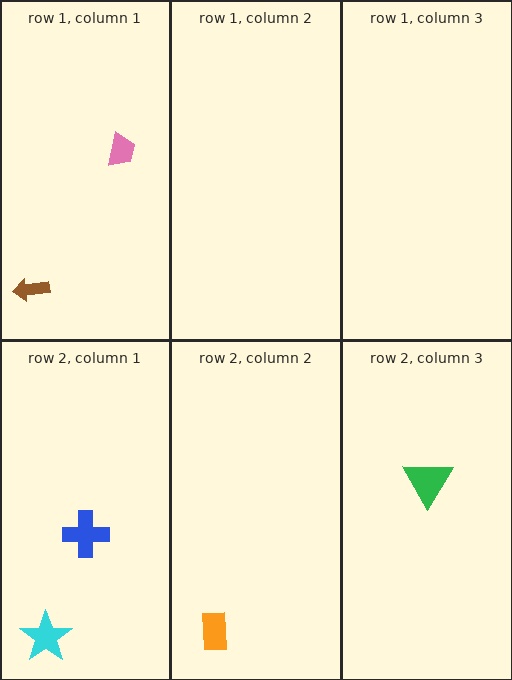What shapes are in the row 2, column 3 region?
The green triangle.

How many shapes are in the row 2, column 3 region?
1.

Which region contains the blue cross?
The row 2, column 1 region.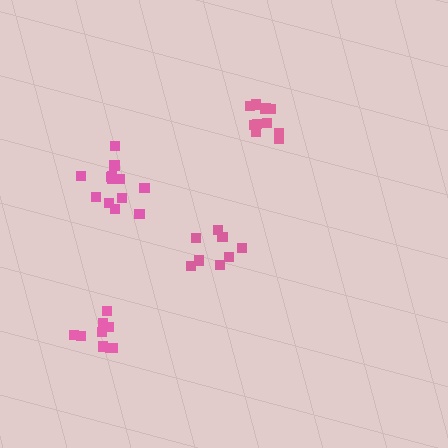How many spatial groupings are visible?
There are 4 spatial groupings.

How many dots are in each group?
Group 1: 9 dots, Group 2: 8 dots, Group 3: 13 dots, Group 4: 10 dots (40 total).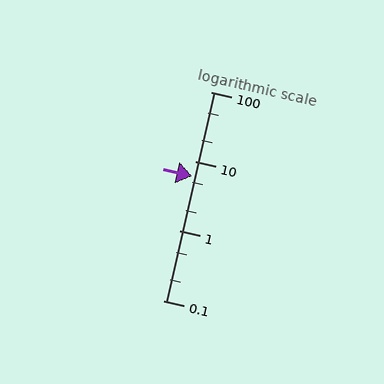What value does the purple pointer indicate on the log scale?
The pointer indicates approximately 6.1.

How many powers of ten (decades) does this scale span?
The scale spans 3 decades, from 0.1 to 100.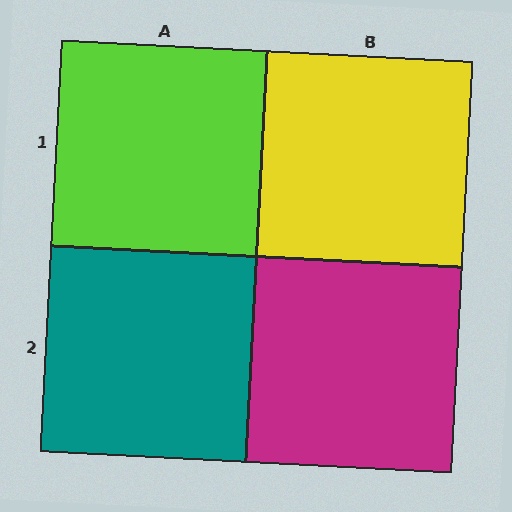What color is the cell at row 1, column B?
Yellow.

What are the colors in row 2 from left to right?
Teal, magenta.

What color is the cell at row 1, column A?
Lime.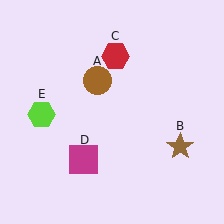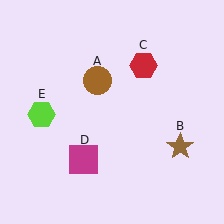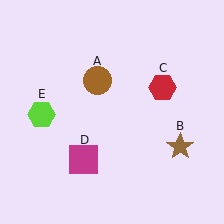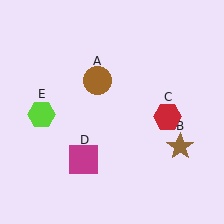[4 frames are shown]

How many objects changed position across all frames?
1 object changed position: red hexagon (object C).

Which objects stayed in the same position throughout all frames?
Brown circle (object A) and brown star (object B) and magenta square (object D) and lime hexagon (object E) remained stationary.